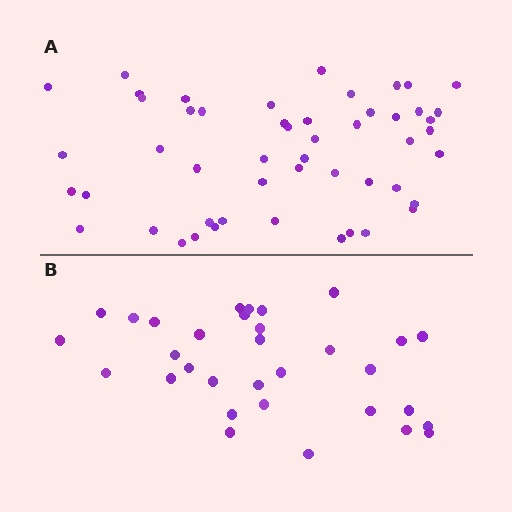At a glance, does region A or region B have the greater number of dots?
Region A (the top region) has more dots.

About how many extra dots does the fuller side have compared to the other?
Region A has approximately 20 more dots than region B.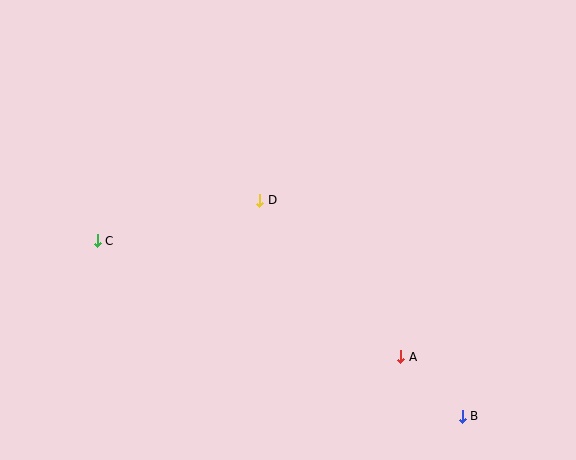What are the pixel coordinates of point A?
Point A is at (401, 357).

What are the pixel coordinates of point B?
Point B is at (462, 416).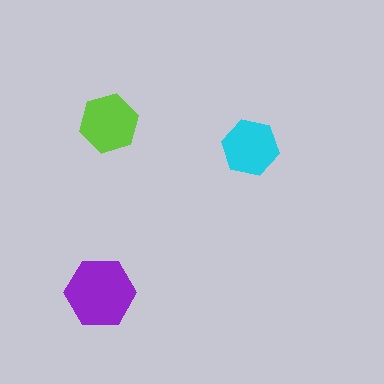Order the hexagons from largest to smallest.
the purple one, the lime one, the cyan one.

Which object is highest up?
The lime hexagon is topmost.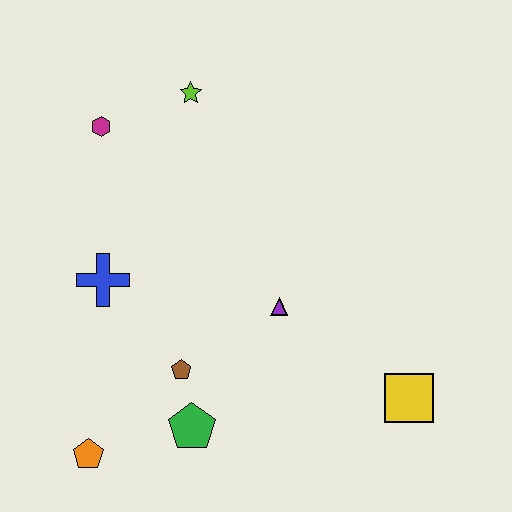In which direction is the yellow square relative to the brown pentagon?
The yellow square is to the right of the brown pentagon.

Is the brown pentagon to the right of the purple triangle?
No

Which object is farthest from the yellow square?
The magenta hexagon is farthest from the yellow square.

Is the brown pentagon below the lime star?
Yes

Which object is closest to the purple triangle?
The brown pentagon is closest to the purple triangle.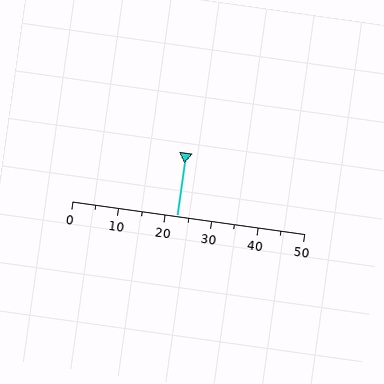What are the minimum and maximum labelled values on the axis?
The axis runs from 0 to 50.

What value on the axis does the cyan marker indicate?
The marker indicates approximately 22.5.